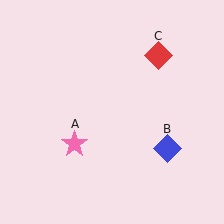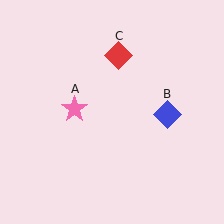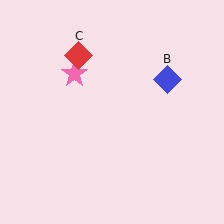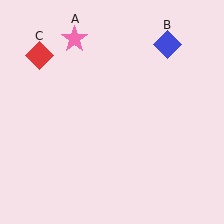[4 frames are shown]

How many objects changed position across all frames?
3 objects changed position: pink star (object A), blue diamond (object B), red diamond (object C).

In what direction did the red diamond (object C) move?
The red diamond (object C) moved left.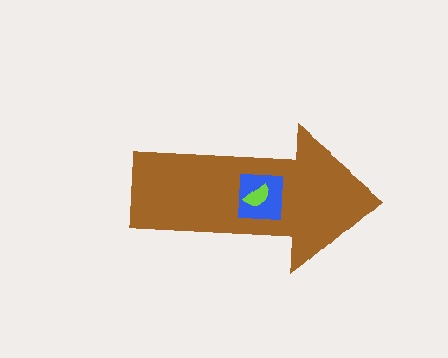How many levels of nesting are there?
3.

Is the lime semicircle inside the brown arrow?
Yes.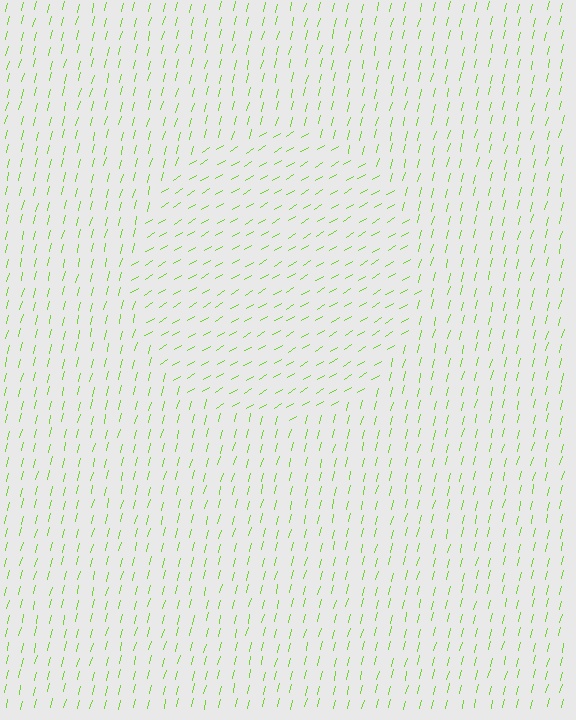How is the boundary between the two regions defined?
The boundary is defined purely by a change in line orientation (approximately 45 degrees difference). All lines are the same color and thickness.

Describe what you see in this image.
The image is filled with small lime line segments. A circle region in the image has lines oriented differently from the surrounding lines, creating a visible texture boundary.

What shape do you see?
I see a circle.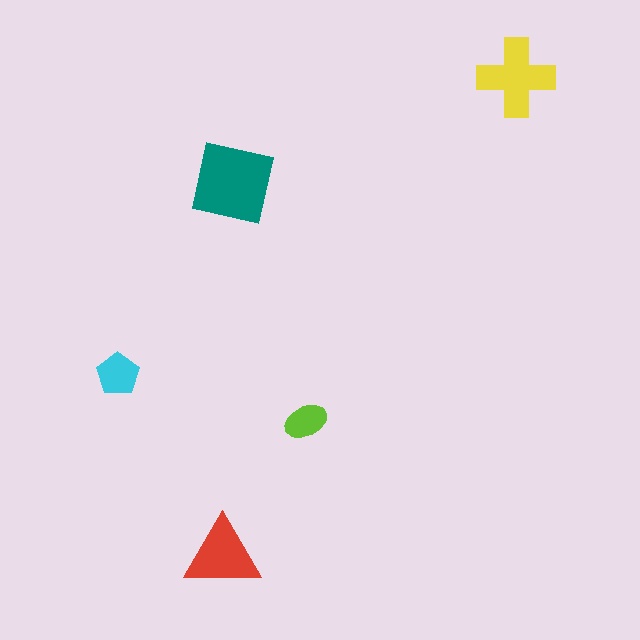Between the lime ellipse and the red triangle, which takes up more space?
The red triangle.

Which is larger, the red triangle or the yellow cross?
The yellow cross.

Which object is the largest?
The teal square.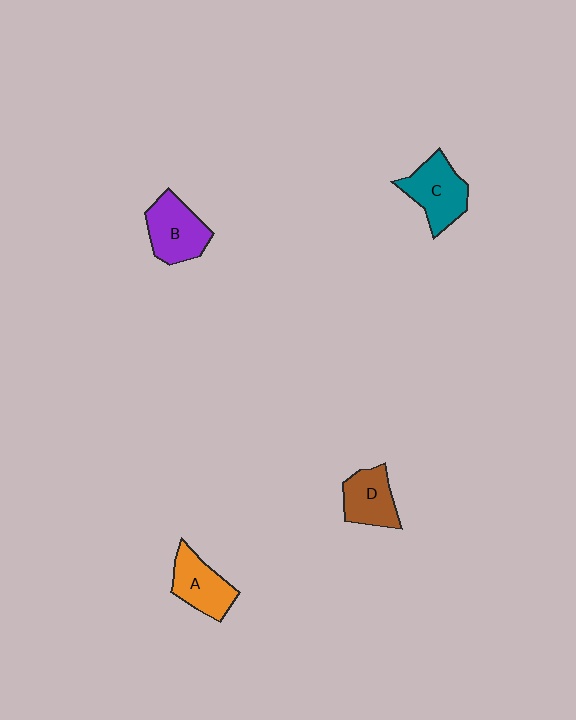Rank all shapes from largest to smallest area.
From largest to smallest: C (teal), B (purple), A (orange), D (brown).